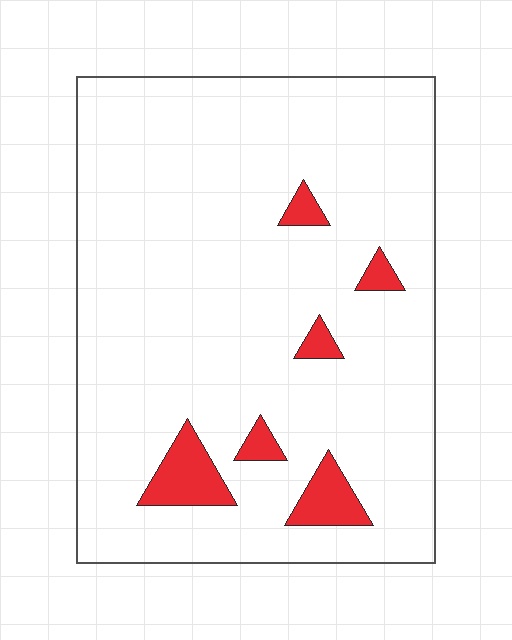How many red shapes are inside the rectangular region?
6.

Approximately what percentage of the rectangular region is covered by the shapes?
Approximately 5%.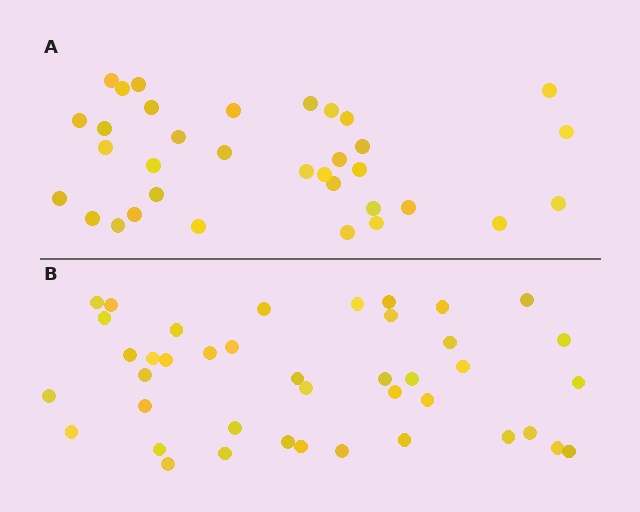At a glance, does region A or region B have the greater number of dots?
Region B (the bottom region) has more dots.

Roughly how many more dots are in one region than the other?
Region B has roughly 8 or so more dots than region A.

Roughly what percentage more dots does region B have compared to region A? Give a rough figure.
About 20% more.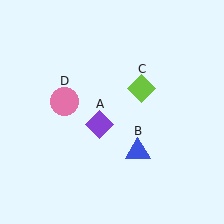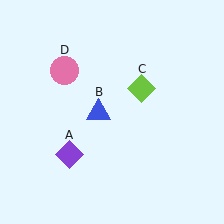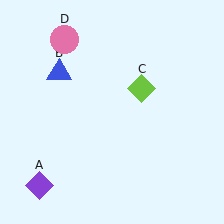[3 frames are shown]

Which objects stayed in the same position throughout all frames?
Lime diamond (object C) remained stationary.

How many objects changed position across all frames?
3 objects changed position: purple diamond (object A), blue triangle (object B), pink circle (object D).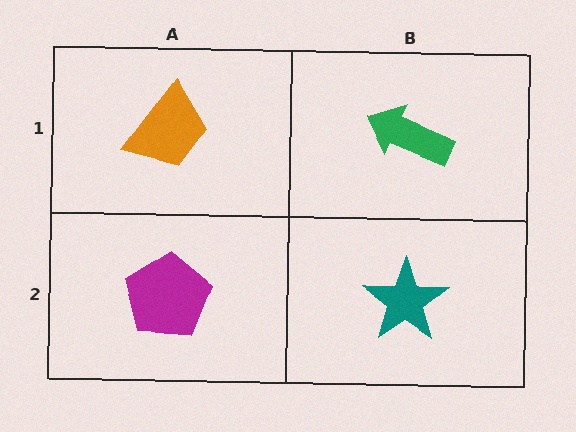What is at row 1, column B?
A green arrow.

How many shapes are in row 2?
2 shapes.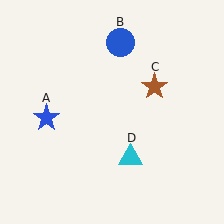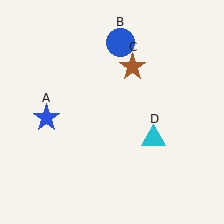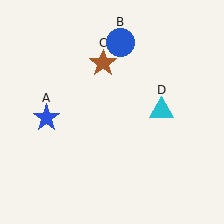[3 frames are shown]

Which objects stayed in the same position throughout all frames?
Blue star (object A) and blue circle (object B) remained stationary.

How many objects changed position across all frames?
2 objects changed position: brown star (object C), cyan triangle (object D).